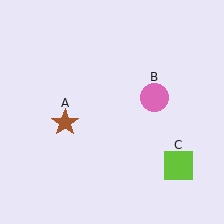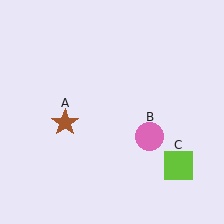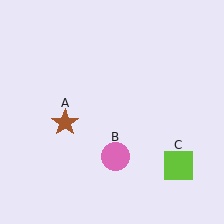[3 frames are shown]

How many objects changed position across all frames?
1 object changed position: pink circle (object B).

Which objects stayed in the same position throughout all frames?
Brown star (object A) and lime square (object C) remained stationary.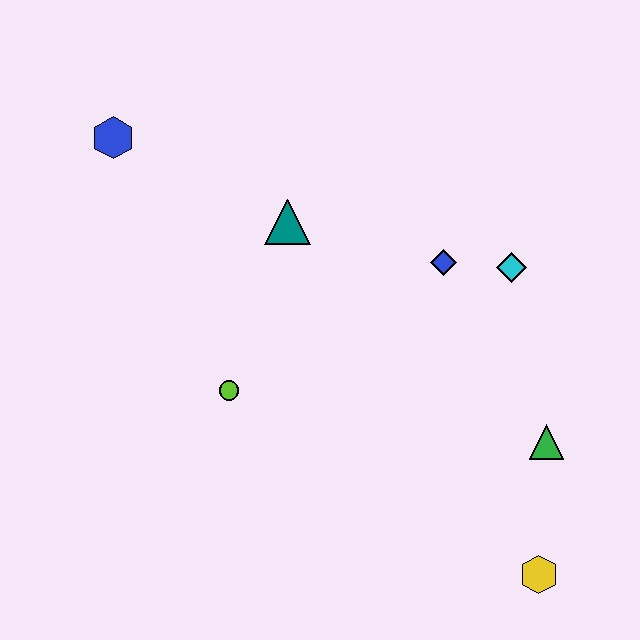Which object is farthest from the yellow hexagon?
The blue hexagon is farthest from the yellow hexagon.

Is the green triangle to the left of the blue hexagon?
No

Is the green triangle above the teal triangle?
No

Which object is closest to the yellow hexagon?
The green triangle is closest to the yellow hexagon.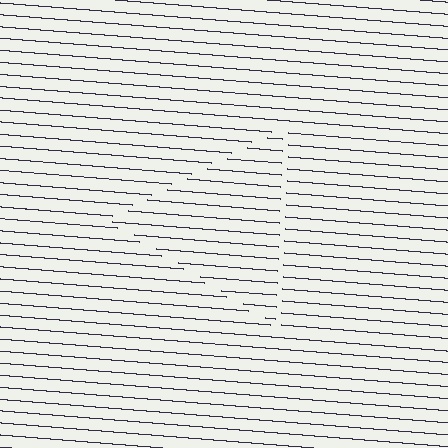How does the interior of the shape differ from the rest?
The interior of the shape contains the same grating, shifted by half a period — the contour is defined by the phase discontinuity where line-ends from the inner and outer gratings abut.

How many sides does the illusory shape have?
3 sides — the line-ends trace a triangle.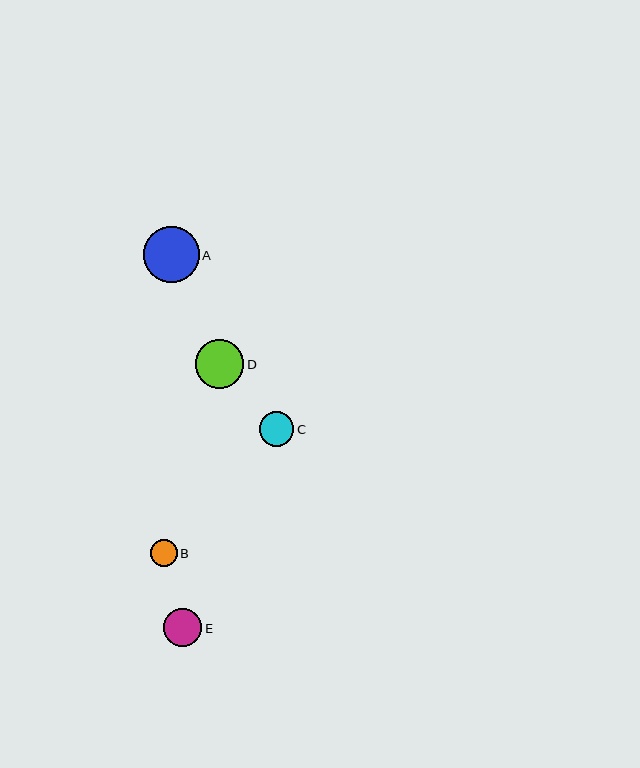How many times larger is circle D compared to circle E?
Circle D is approximately 1.3 times the size of circle E.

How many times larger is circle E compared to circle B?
Circle E is approximately 1.5 times the size of circle B.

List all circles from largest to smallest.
From largest to smallest: A, D, E, C, B.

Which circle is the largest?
Circle A is the largest with a size of approximately 56 pixels.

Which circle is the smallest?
Circle B is the smallest with a size of approximately 26 pixels.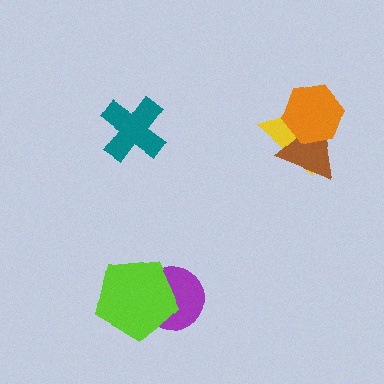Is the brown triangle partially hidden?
Yes, it is partially covered by another shape.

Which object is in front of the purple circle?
The lime pentagon is in front of the purple circle.